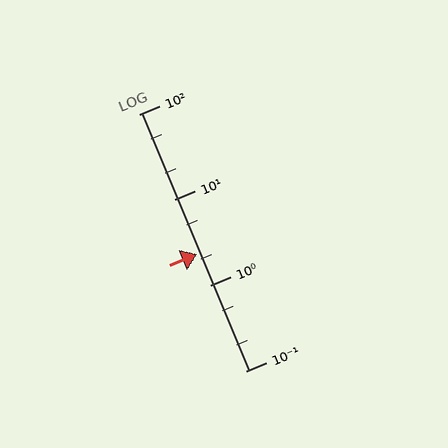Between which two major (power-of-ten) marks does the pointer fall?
The pointer is between 1 and 10.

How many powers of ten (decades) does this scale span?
The scale spans 3 decades, from 0.1 to 100.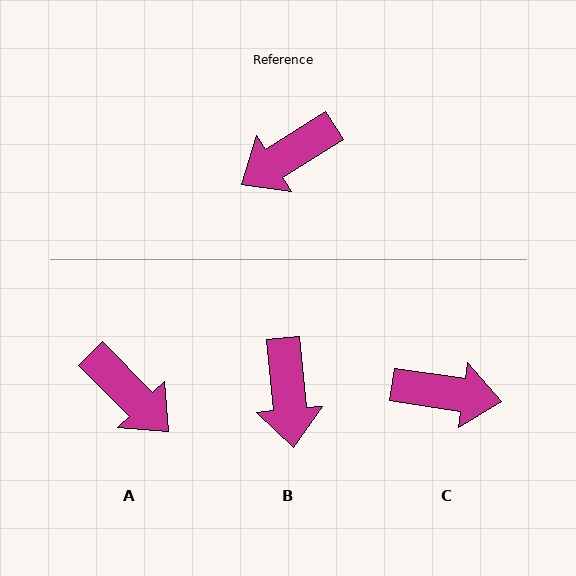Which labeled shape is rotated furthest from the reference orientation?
C, about 139 degrees away.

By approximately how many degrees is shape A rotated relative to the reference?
Approximately 103 degrees counter-clockwise.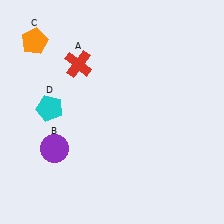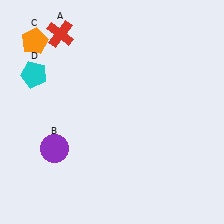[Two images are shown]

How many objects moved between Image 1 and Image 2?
2 objects moved between the two images.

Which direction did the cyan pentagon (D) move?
The cyan pentagon (D) moved up.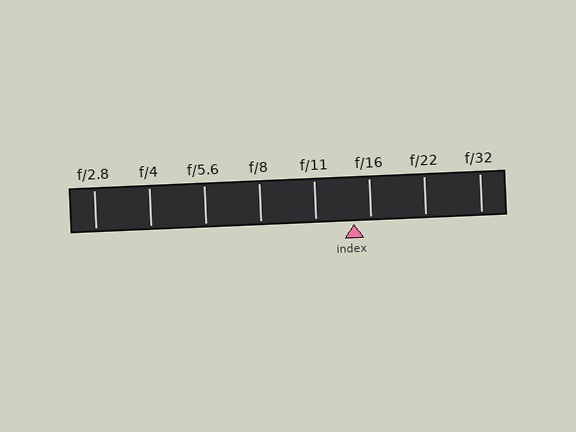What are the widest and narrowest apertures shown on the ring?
The widest aperture shown is f/2.8 and the narrowest is f/32.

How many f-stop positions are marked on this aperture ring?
There are 8 f-stop positions marked.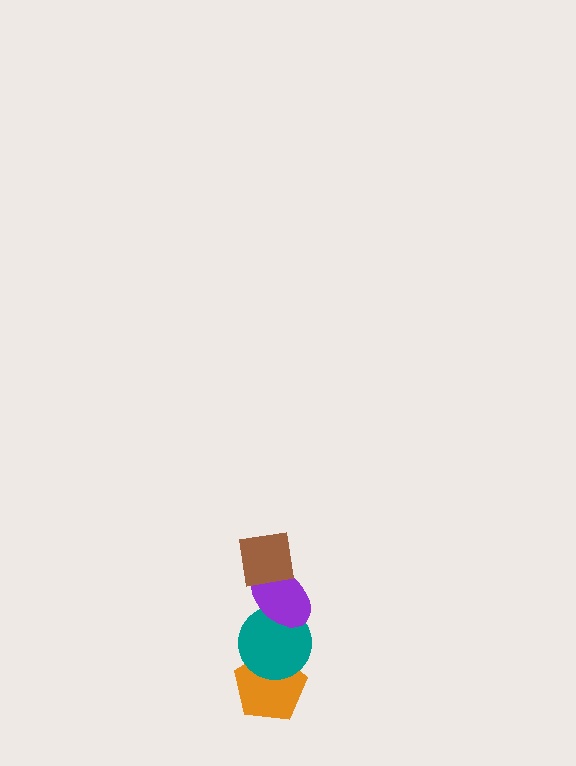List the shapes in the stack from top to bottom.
From top to bottom: the brown square, the purple ellipse, the teal circle, the orange pentagon.